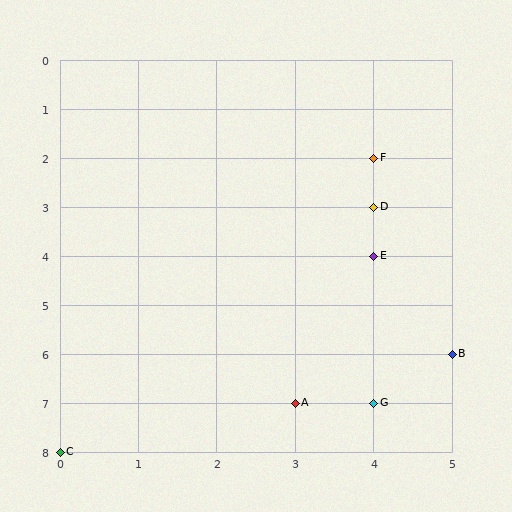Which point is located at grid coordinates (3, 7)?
Point A is at (3, 7).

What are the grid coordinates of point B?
Point B is at grid coordinates (5, 6).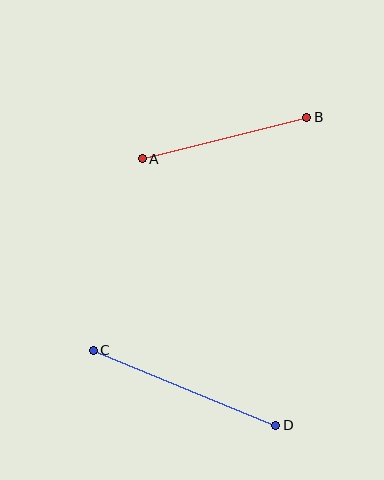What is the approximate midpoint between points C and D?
The midpoint is at approximately (185, 388) pixels.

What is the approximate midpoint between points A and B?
The midpoint is at approximately (224, 138) pixels.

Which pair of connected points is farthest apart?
Points C and D are farthest apart.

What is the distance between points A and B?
The distance is approximately 169 pixels.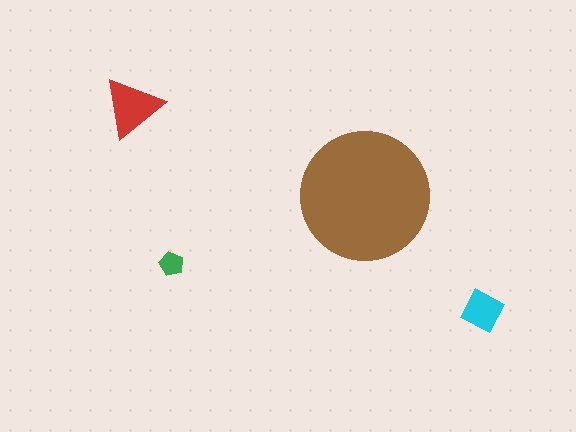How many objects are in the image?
There are 4 objects in the image.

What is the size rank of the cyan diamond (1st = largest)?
3rd.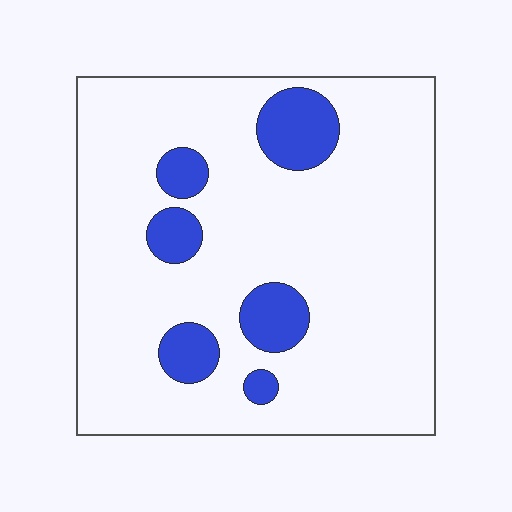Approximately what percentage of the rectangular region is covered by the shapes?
Approximately 15%.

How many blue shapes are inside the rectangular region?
6.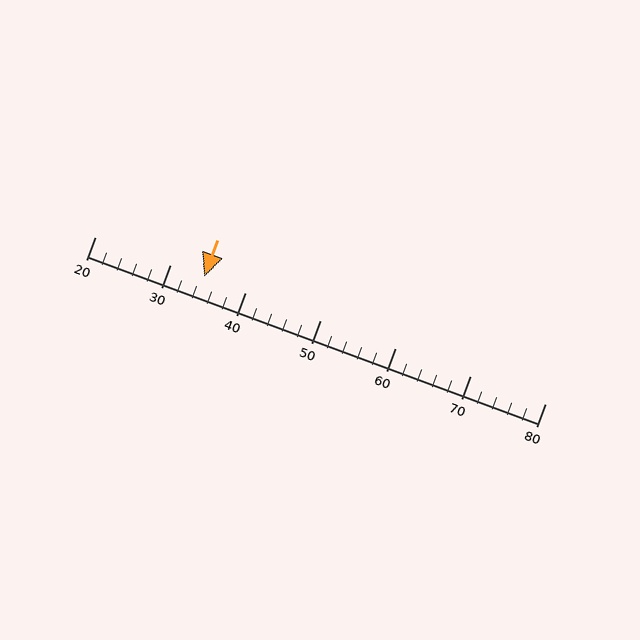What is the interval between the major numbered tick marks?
The major tick marks are spaced 10 units apart.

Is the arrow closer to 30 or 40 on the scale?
The arrow is closer to 30.